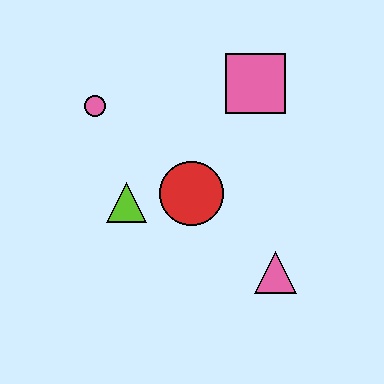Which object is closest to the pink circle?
The lime triangle is closest to the pink circle.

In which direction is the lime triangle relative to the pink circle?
The lime triangle is below the pink circle.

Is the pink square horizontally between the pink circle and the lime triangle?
No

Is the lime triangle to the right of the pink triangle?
No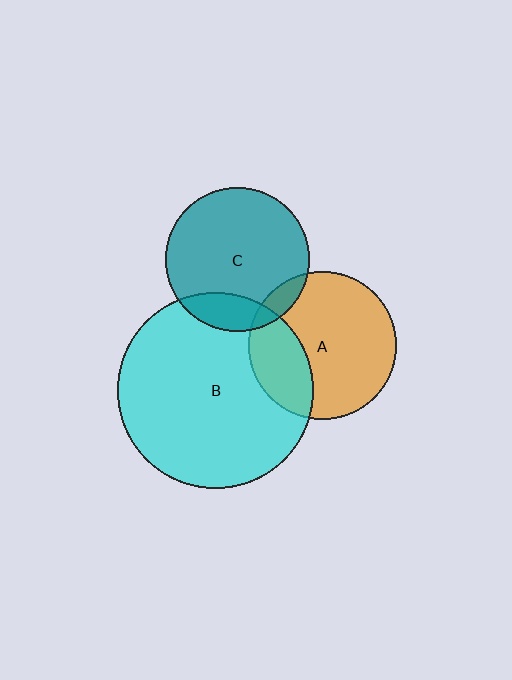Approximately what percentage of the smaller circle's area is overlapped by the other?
Approximately 15%.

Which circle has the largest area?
Circle B (cyan).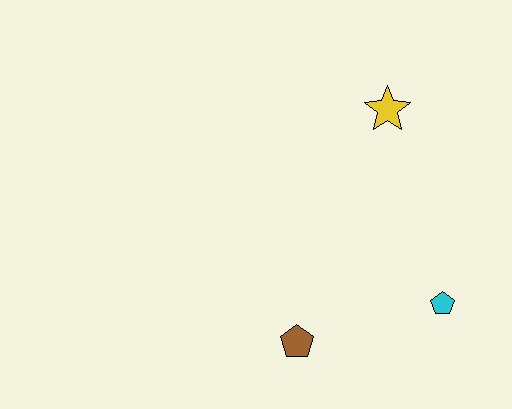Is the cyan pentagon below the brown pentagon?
No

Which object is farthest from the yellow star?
The brown pentagon is farthest from the yellow star.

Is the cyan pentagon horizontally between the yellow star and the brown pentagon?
No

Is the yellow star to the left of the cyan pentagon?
Yes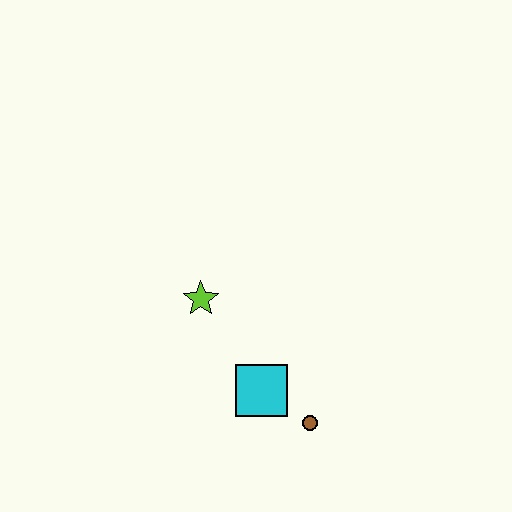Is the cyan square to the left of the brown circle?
Yes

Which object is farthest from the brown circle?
The lime star is farthest from the brown circle.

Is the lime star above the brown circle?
Yes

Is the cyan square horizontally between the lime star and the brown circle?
Yes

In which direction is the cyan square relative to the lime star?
The cyan square is below the lime star.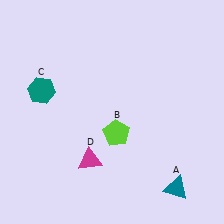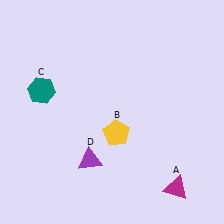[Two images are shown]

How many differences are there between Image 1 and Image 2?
There are 3 differences between the two images.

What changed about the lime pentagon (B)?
In Image 1, B is lime. In Image 2, it changed to yellow.